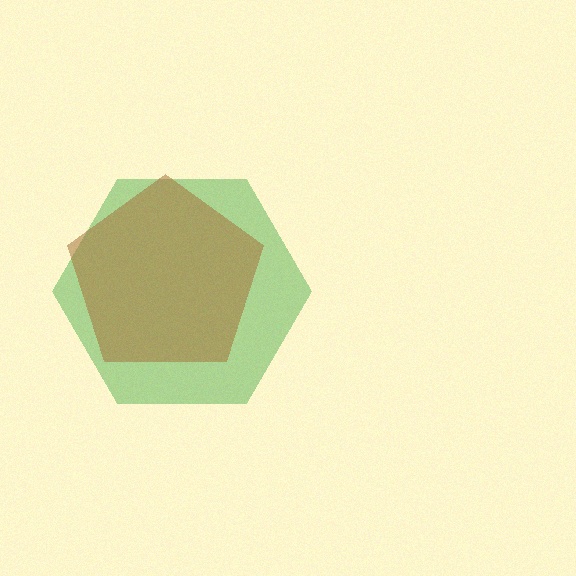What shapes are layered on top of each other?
The layered shapes are: a green hexagon, a brown pentagon.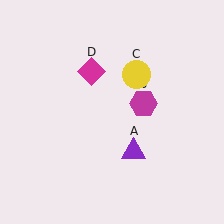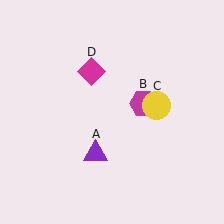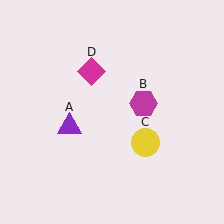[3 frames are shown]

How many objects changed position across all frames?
2 objects changed position: purple triangle (object A), yellow circle (object C).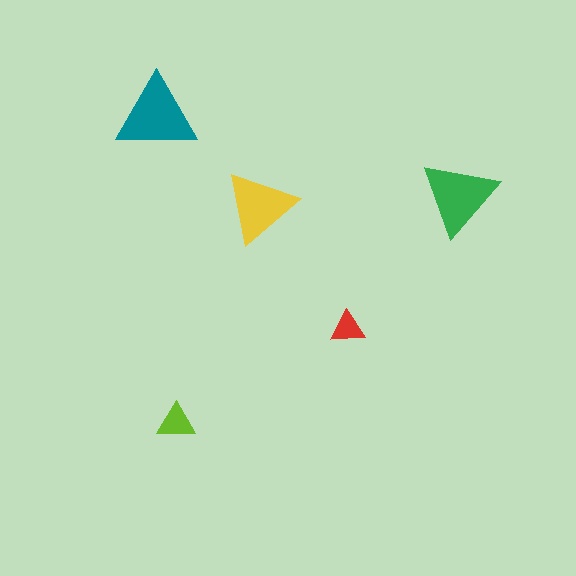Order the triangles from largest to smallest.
the teal one, the green one, the yellow one, the lime one, the red one.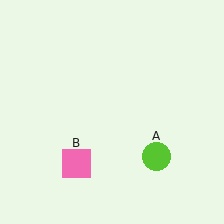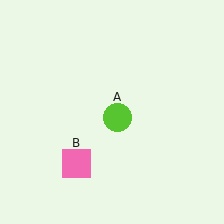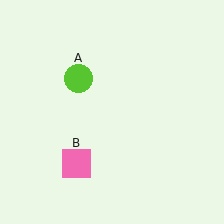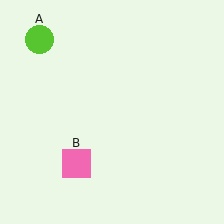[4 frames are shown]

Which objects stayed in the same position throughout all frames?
Pink square (object B) remained stationary.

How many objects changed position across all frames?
1 object changed position: lime circle (object A).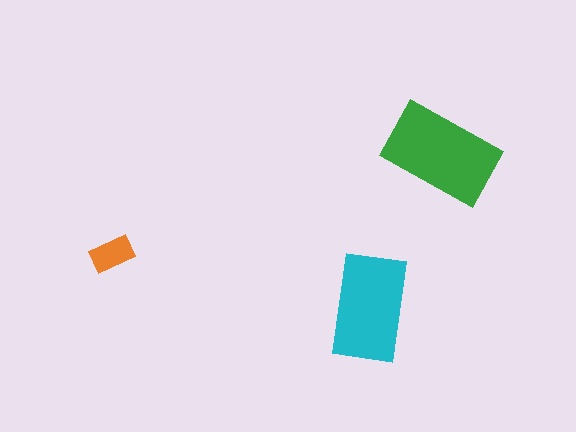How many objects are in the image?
There are 3 objects in the image.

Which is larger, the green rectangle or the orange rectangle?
The green one.